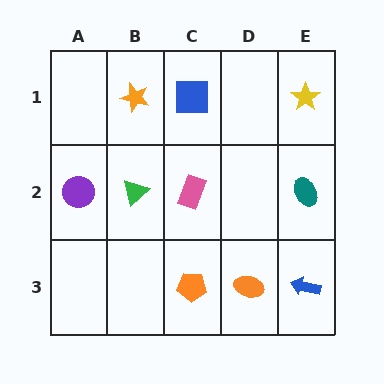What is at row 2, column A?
A purple circle.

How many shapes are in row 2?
4 shapes.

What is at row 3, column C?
An orange pentagon.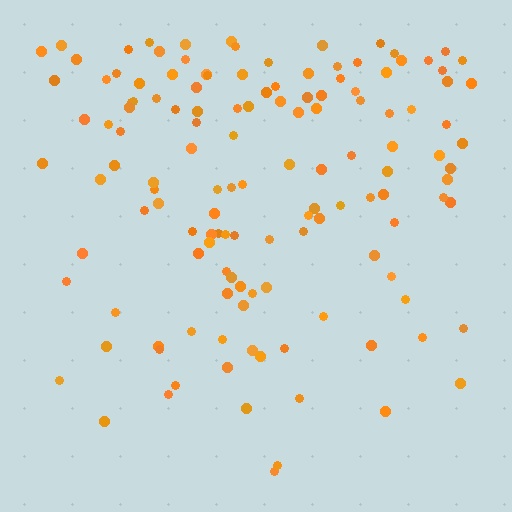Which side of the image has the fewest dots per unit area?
The bottom.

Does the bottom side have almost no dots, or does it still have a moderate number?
Still a moderate number, just noticeably fewer than the top.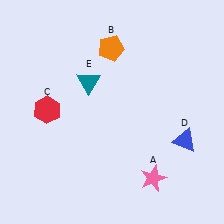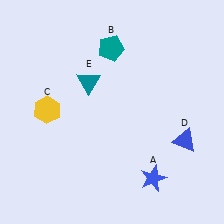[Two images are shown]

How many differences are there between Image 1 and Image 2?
There are 3 differences between the two images.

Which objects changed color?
A changed from pink to blue. B changed from orange to teal. C changed from red to yellow.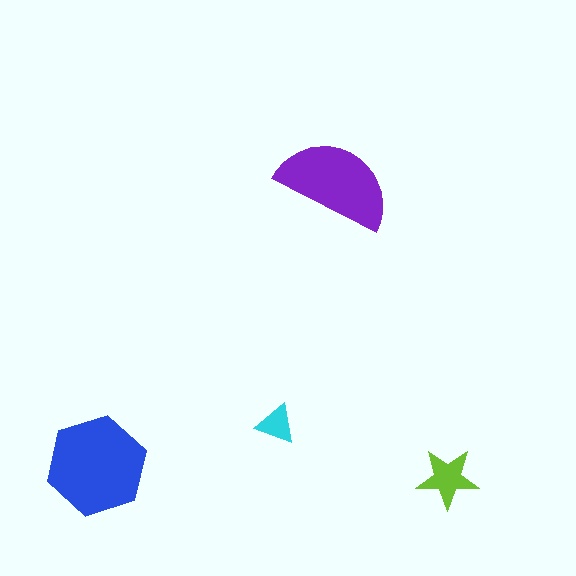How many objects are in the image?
There are 4 objects in the image.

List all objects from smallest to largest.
The cyan triangle, the lime star, the purple semicircle, the blue hexagon.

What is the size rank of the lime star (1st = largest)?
3rd.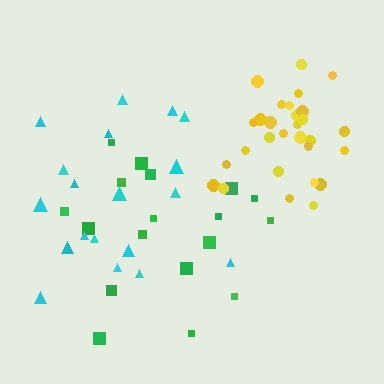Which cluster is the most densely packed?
Yellow.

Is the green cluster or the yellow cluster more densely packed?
Yellow.